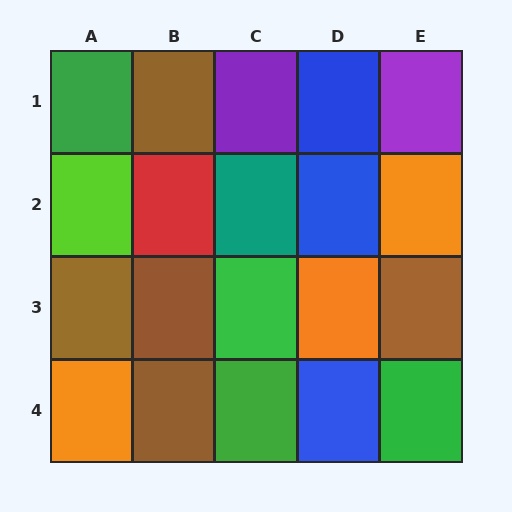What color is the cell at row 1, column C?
Purple.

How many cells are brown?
5 cells are brown.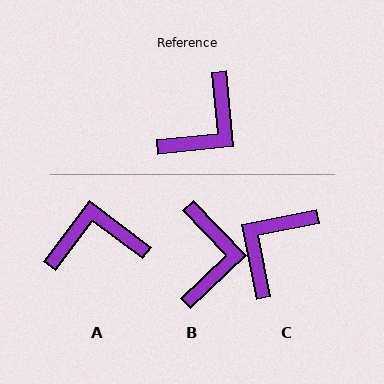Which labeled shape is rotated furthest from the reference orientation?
C, about 175 degrees away.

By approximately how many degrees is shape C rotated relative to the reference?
Approximately 175 degrees clockwise.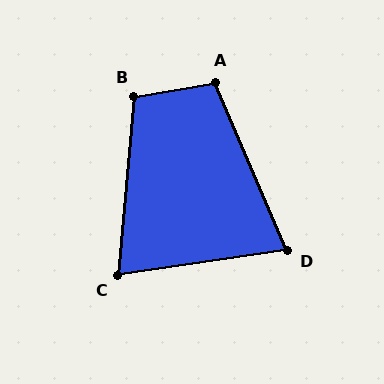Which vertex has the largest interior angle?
B, at approximately 105 degrees.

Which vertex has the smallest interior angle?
D, at approximately 75 degrees.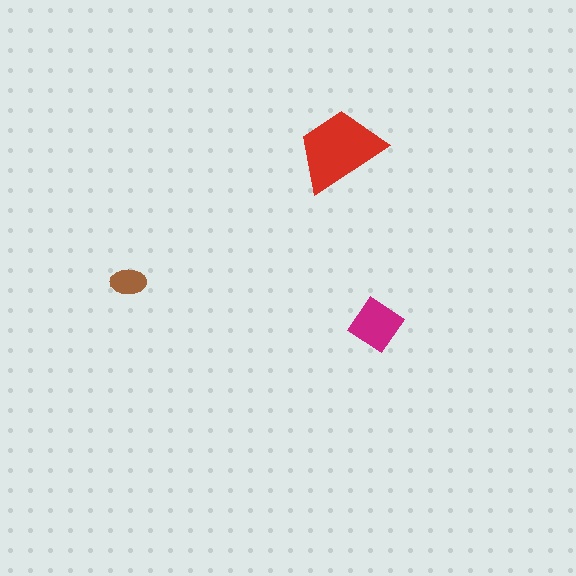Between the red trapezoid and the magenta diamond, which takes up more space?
The red trapezoid.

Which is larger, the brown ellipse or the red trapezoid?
The red trapezoid.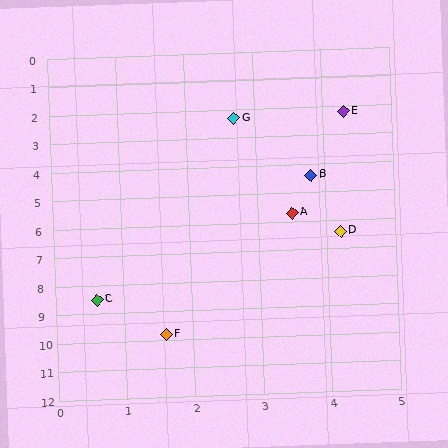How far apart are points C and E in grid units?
Points C and E are about 7.3 grid units apart.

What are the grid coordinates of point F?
Point F is at approximately (1.6, 9.8).